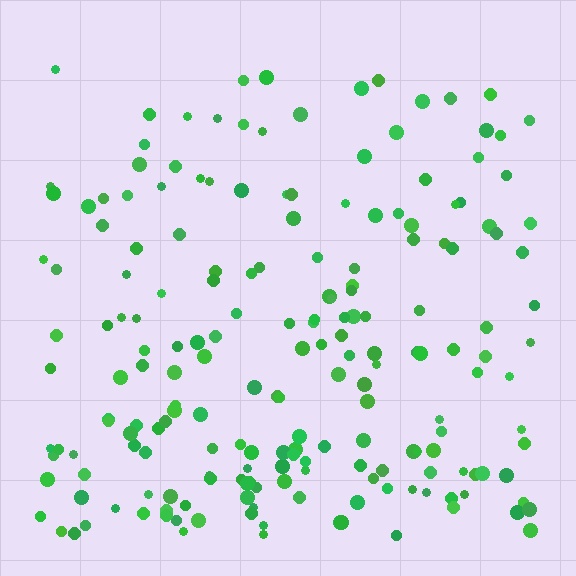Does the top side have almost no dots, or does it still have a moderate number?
Still a moderate number, just noticeably fewer than the bottom.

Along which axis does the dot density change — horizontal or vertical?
Vertical.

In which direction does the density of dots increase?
From top to bottom, with the bottom side densest.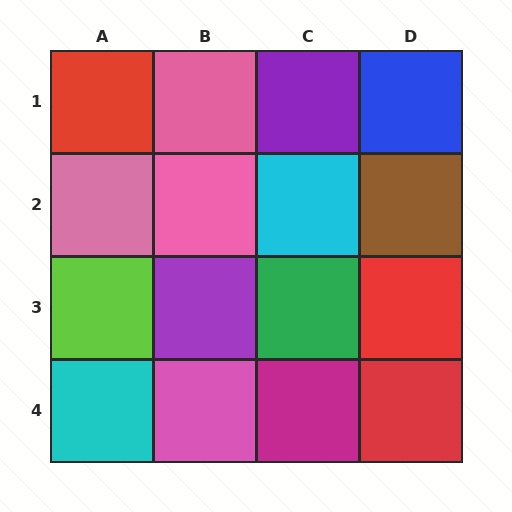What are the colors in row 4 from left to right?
Cyan, pink, magenta, red.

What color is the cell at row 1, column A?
Red.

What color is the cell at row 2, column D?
Brown.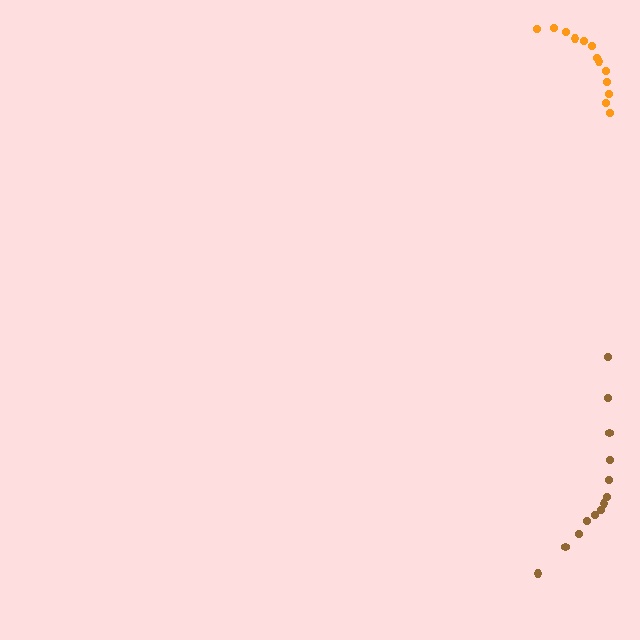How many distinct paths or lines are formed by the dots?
There are 2 distinct paths.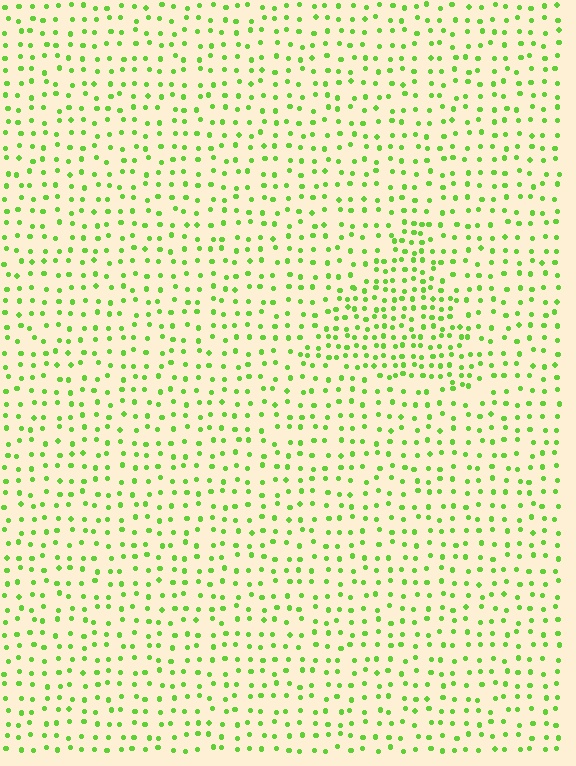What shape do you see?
I see a triangle.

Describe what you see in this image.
The image contains small lime elements arranged at two different densities. A triangle-shaped region is visible where the elements are more densely packed than the surrounding area.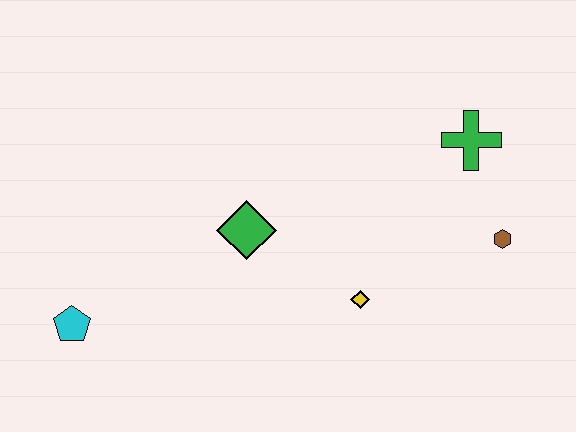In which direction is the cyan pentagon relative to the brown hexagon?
The cyan pentagon is to the left of the brown hexagon.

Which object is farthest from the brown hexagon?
The cyan pentagon is farthest from the brown hexagon.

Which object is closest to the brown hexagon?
The green cross is closest to the brown hexagon.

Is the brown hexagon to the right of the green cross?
Yes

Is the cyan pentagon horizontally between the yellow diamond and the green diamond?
No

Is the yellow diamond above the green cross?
No